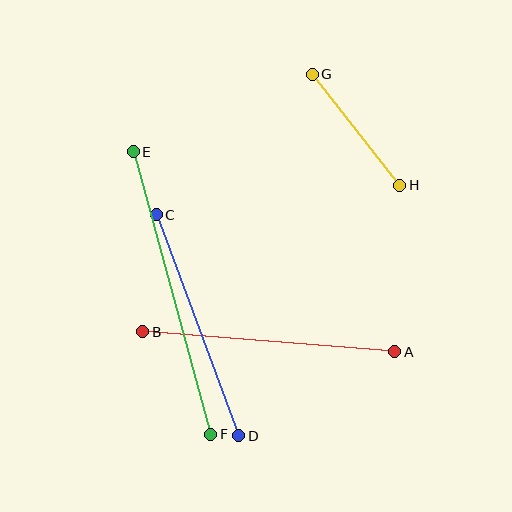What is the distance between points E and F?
The distance is approximately 293 pixels.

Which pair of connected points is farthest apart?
Points E and F are farthest apart.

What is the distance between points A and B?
The distance is approximately 252 pixels.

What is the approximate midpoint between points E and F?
The midpoint is at approximately (172, 293) pixels.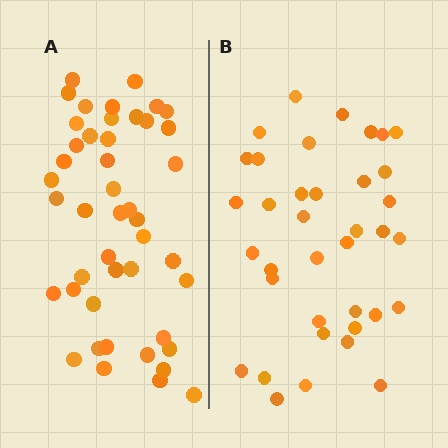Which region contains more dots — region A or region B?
Region A (the left region) has more dots.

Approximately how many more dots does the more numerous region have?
Region A has roughly 8 or so more dots than region B.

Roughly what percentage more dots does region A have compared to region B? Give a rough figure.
About 20% more.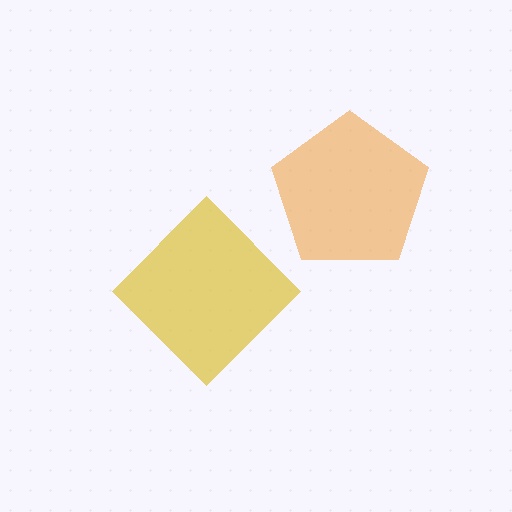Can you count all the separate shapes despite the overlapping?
Yes, there are 2 separate shapes.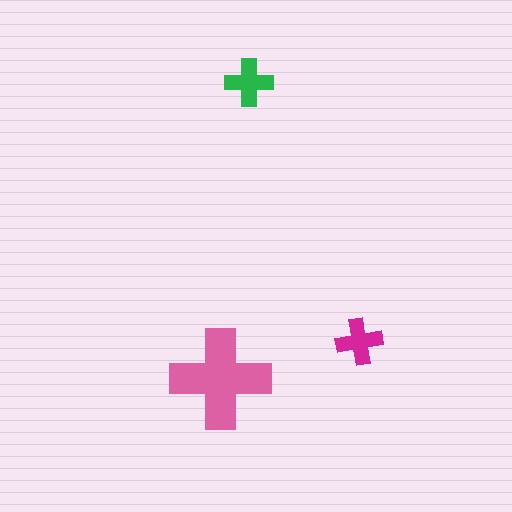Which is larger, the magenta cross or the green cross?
The green one.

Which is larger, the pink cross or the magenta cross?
The pink one.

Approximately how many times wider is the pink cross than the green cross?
About 2 times wider.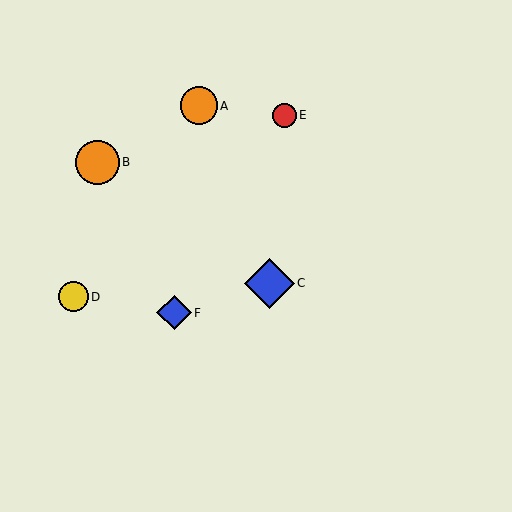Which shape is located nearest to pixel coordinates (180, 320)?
The blue diamond (labeled F) at (174, 313) is nearest to that location.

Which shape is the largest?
The blue diamond (labeled C) is the largest.